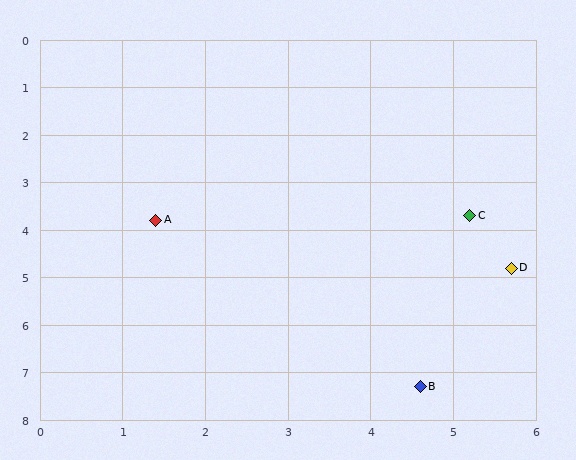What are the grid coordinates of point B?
Point B is at approximately (4.6, 7.3).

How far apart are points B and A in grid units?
Points B and A are about 4.7 grid units apart.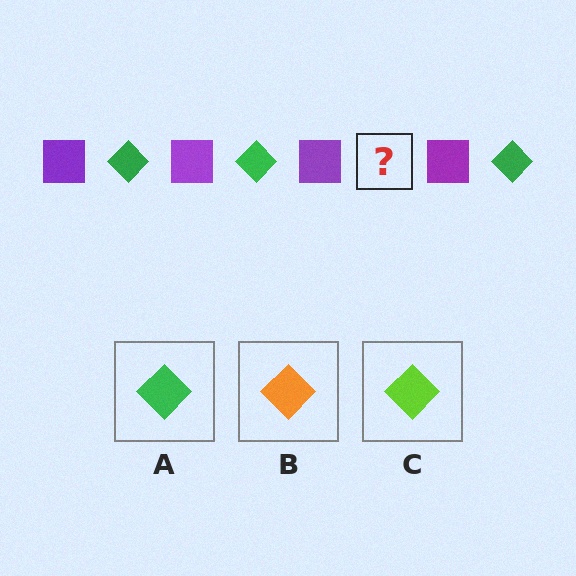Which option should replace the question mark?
Option A.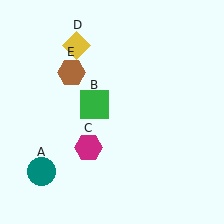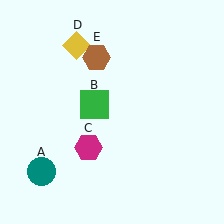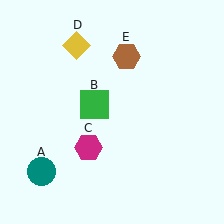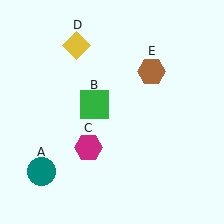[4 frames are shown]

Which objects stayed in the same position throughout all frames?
Teal circle (object A) and green square (object B) and magenta hexagon (object C) and yellow diamond (object D) remained stationary.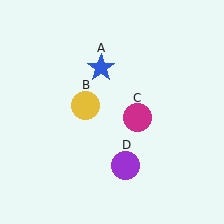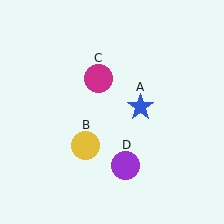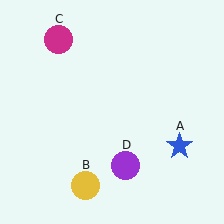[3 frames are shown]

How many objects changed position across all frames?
3 objects changed position: blue star (object A), yellow circle (object B), magenta circle (object C).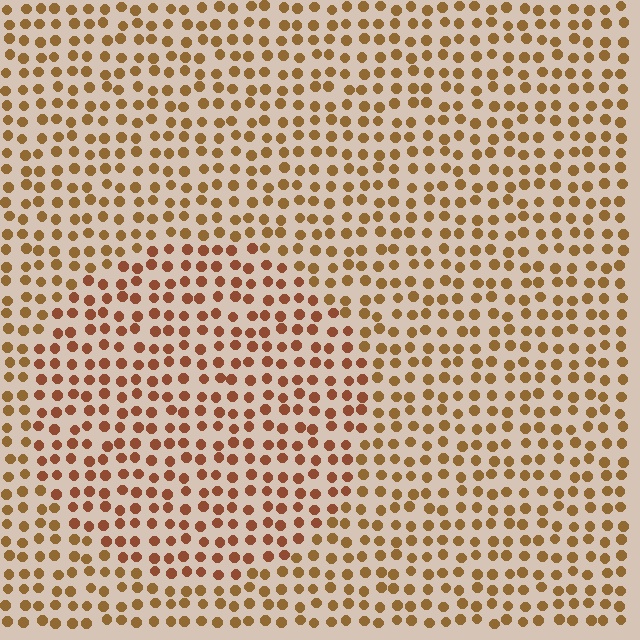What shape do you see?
I see a circle.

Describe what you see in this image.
The image is filled with small brown elements in a uniform arrangement. A circle-shaped region is visible where the elements are tinted to a slightly different hue, forming a subtle color boundary.